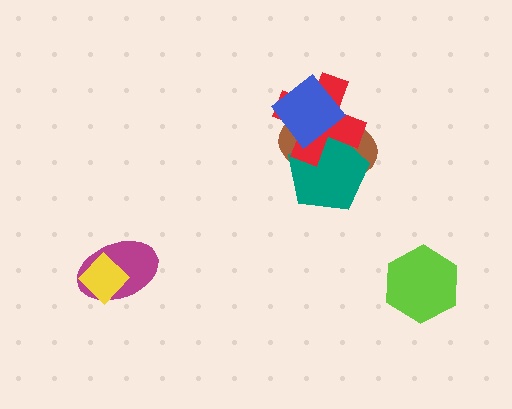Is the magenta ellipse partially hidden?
Yes, it is partially covered by another shape.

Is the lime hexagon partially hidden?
No, no other shape covers it.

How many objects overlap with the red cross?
3 objects overlap with the red cross.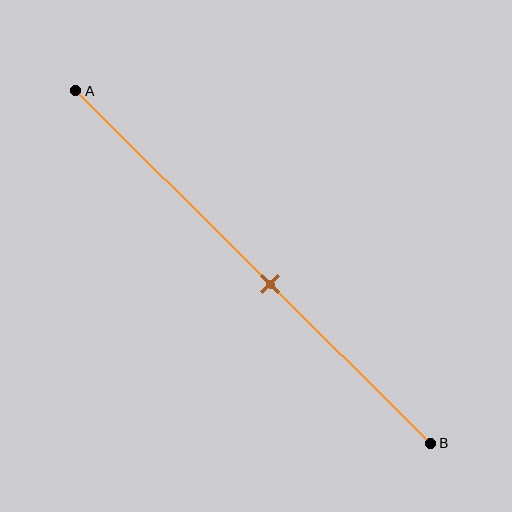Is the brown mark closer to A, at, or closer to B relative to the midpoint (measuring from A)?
The brown mark is closer to point B than the midpoint of segment AB.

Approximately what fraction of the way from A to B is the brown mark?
The brown mark is approximately 55% of the way from A to B.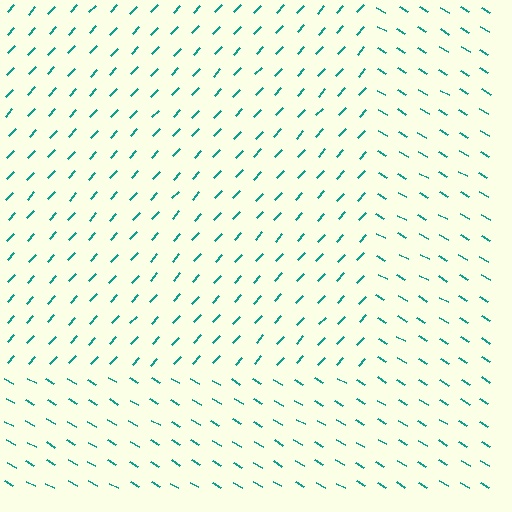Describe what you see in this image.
The image is filled with small teal line segments. A rectangle region in the image has lines oriented differently from the surrounding lines, creating a visible texture boundary.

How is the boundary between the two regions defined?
The boundary is defined purely by a change in line orientation (approximately 78 degrees difference). All lines are the same color and thickness.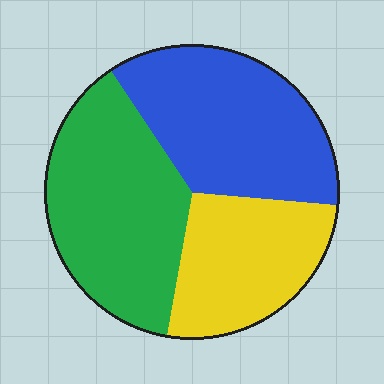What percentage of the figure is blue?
Blue covers 36% of the figure.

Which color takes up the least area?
Yellow, at roughly 25%.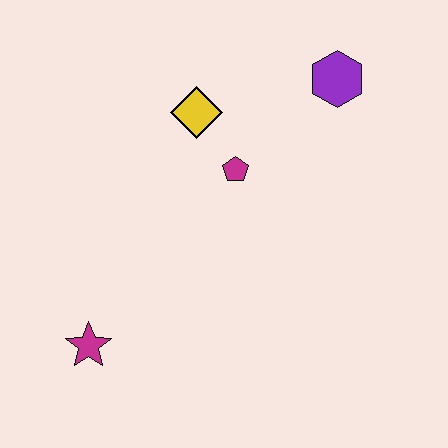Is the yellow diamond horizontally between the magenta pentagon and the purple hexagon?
No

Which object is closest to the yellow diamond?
The magenta pentagon is closest to the yellow diamond.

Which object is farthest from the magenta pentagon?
The magenta star is farthest from the magenta pentagon.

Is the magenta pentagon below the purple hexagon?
Yes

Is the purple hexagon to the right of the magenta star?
Yes